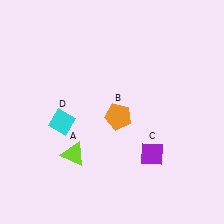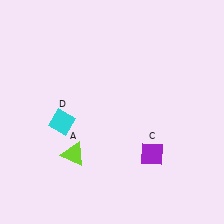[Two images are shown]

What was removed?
The orange pentagon (B) was removed in Image 2.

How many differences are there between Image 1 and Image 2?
There is 1 difference between the two images.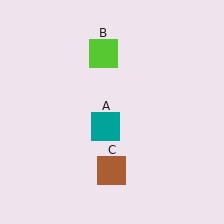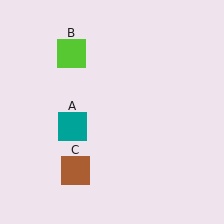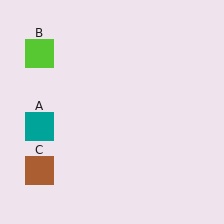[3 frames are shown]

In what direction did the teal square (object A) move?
The teal square (object A) moved left.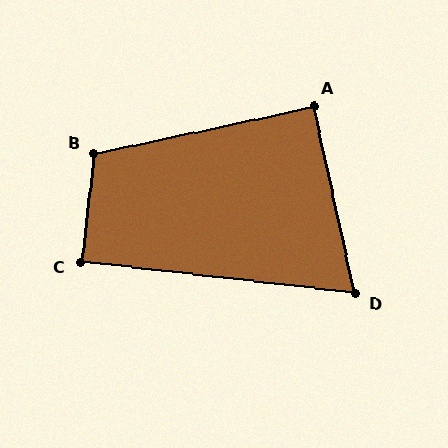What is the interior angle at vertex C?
Approximately 90 degrees (approximately right).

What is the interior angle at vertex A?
Approximately 90 degrees (approximately right).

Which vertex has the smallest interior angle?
D, at approximately 71 degrees.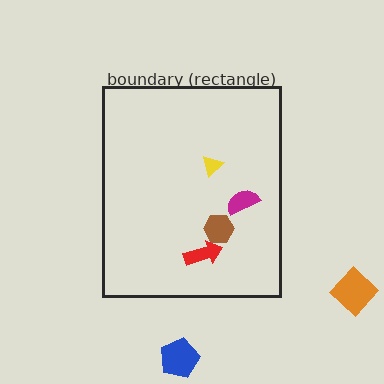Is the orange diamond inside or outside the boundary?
Outside.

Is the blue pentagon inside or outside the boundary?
Outside.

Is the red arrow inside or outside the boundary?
Inside.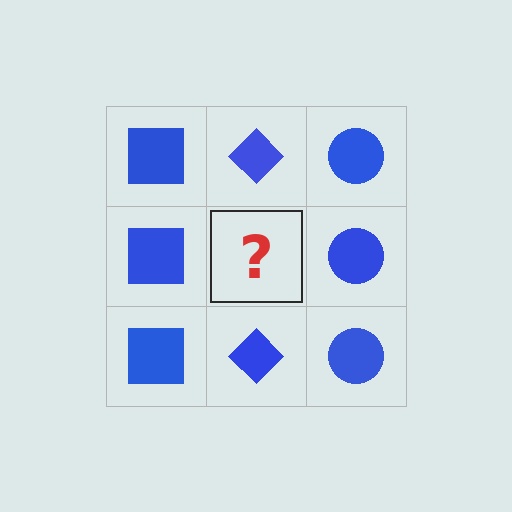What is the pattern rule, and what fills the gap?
The rule is that each column has a consistent shape. The gap should be filled with a blue diamond.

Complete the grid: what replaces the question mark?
The question mark should be replaced with a blue diamond.